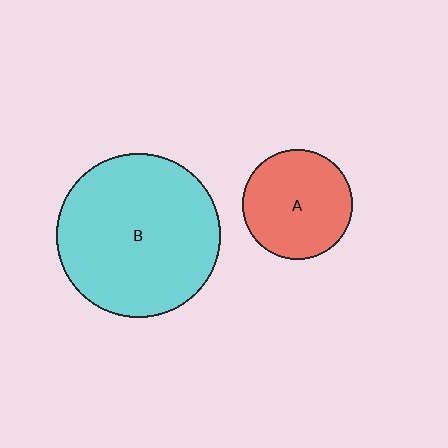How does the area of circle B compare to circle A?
Approximately 2.2 times.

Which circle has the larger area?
Circle B (cyan).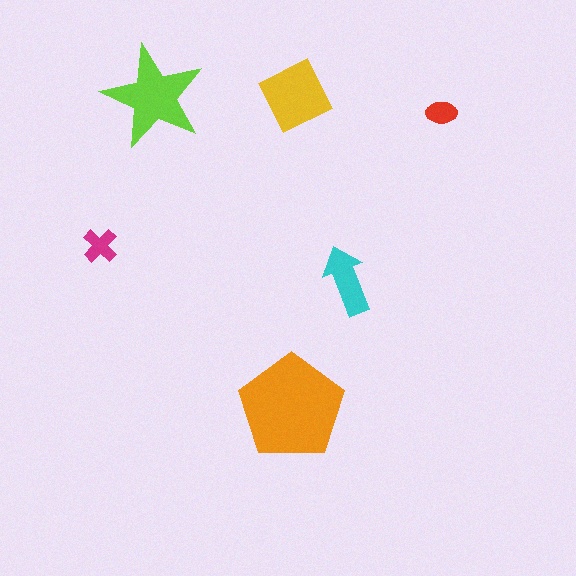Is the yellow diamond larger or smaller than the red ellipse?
Larger.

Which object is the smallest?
The red ellipse.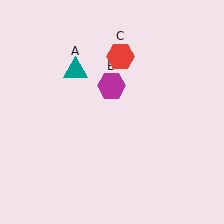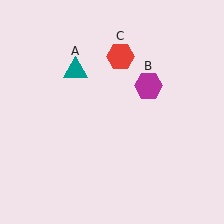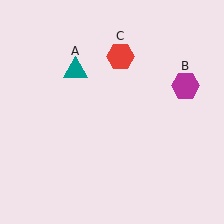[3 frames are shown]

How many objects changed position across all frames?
1 object changed position: magenta hexagon (object B).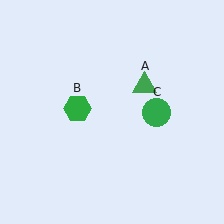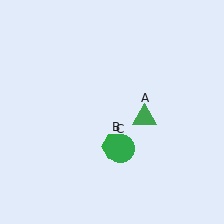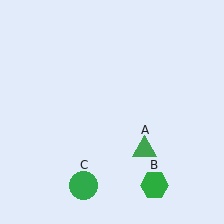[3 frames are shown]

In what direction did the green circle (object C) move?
The green circle (object C) moved down and to the left.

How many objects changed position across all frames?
3 objects changed position: green triangle (object A), green hexagon (object B), green circle (object C).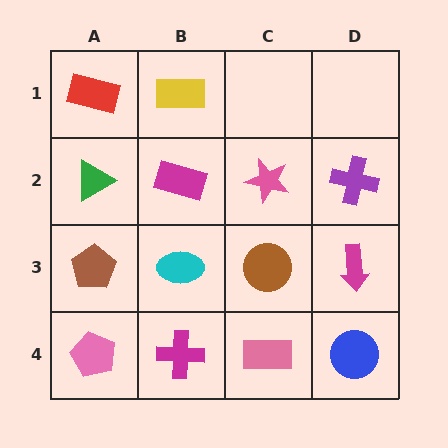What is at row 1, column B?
A yellow rectangle.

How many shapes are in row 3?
4 shapes.